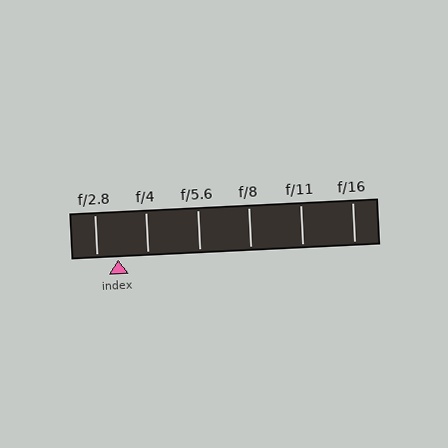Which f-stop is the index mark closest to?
The index mark is closest to f/2.8.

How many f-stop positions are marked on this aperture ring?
There are 6 f-stop positions marked.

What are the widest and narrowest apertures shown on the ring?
The widest aperture shown is f/2.8 and the narrowest is f/16.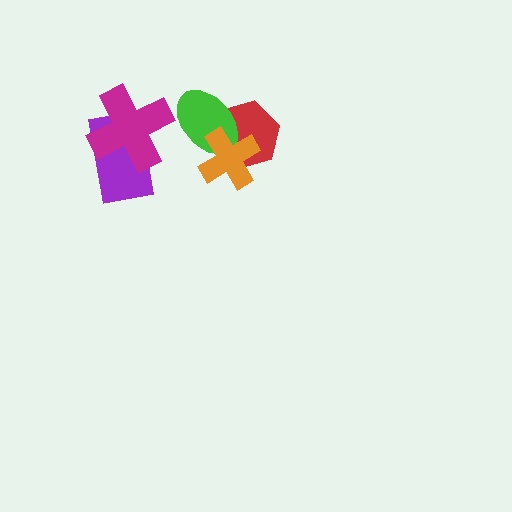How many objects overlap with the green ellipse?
2 objects overlap with the green ellipse.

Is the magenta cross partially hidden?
No, no other shape covers it.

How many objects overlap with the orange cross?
2 objects overlap with the orange cross.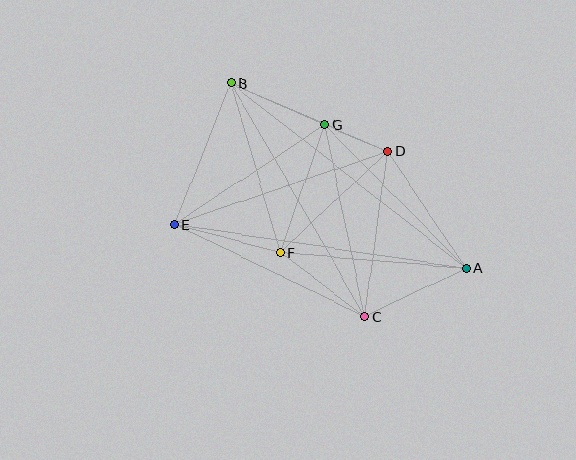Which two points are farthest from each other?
Points A and B are farthest from each other.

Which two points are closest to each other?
Points D and G are closest to each other.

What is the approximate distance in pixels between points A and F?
The distance between A and F is approximately 186 pixels.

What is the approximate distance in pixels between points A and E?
The distance between A and E is approximately 295 pixels.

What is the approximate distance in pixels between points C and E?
The distance between C and E is approximately 212 pixels.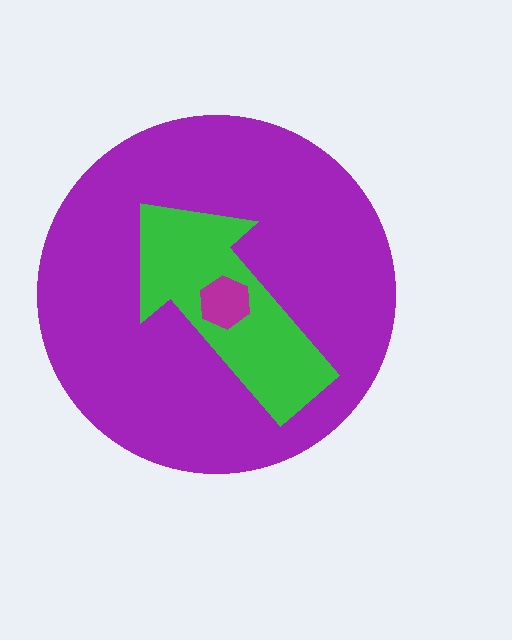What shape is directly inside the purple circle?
The green arrow.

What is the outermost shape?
The purple circle.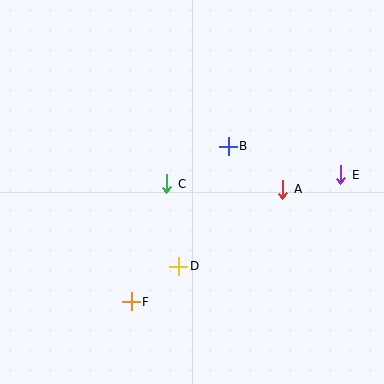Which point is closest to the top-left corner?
Point C is closest to the top-left corner.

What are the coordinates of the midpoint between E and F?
The midpoint between E and F is at (236, 238).